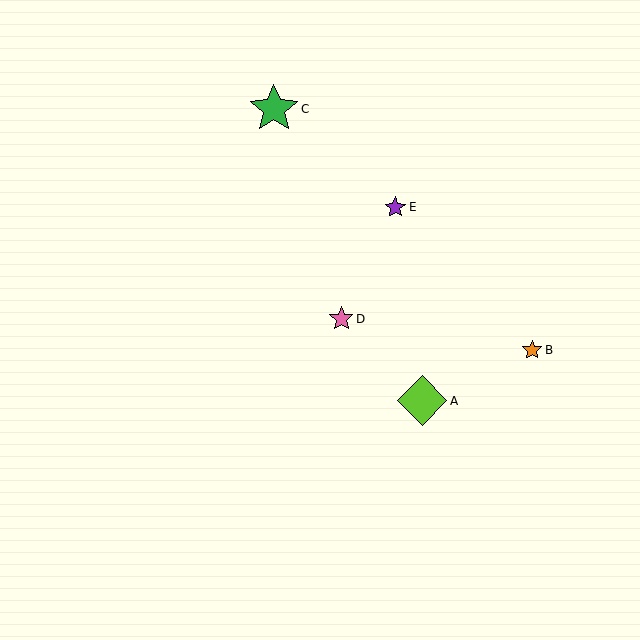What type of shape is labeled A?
Shape A is a lime diamond.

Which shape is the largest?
The lime diamond (labeled A) is the largest.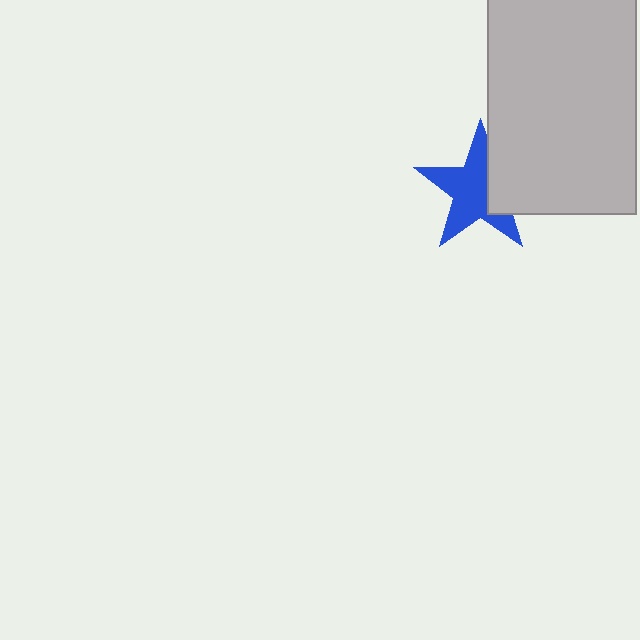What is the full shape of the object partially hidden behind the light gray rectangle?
The partially hidden object is a blue star.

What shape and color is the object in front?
The object in front is a light gray rectangle.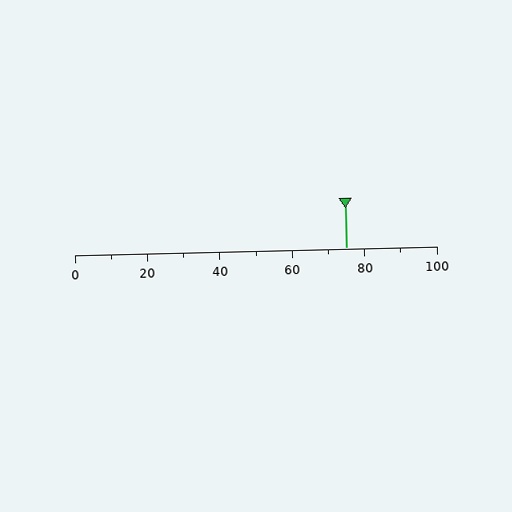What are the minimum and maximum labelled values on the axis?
The axis runs from 0 to 100.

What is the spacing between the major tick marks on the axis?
The major ticks are spaced 20 apart.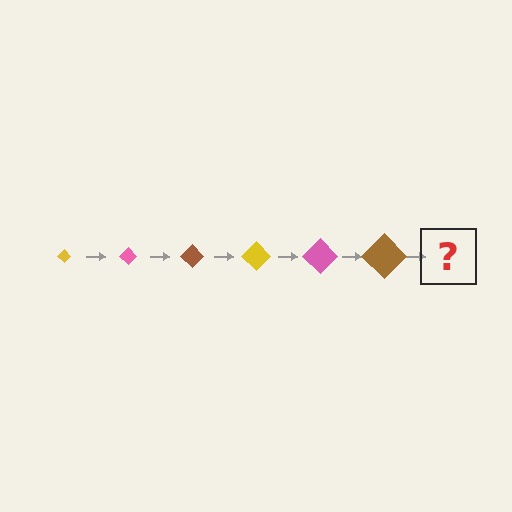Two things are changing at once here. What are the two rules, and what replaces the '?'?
The two rules are that the diamond grows larger each step and the color cycles through yellow, pink, and brown. The '?' should be a yellow diamond, larger than the previous one.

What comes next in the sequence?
The next element should be a yellow diamond, larger than the previous one.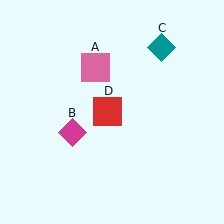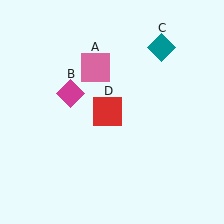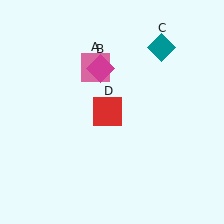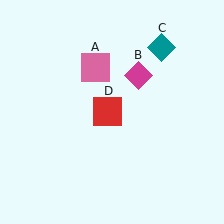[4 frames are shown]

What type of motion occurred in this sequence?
The magenta diamond (object B) rotated clockwise around the center of the scene.